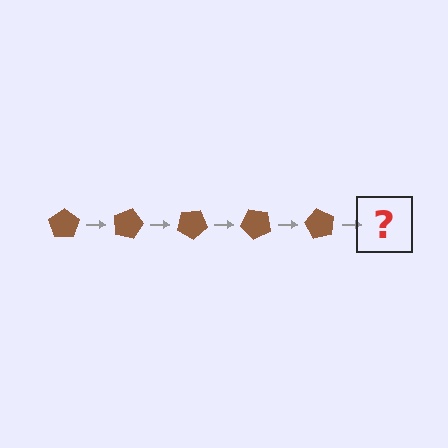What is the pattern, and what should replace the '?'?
The pattern is that the pentagon rotates 15 degrees each step. The '?' should be a brown pentagon rotated 75 degrees.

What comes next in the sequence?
The next element should be a brown pentagon rotated 75 degrees.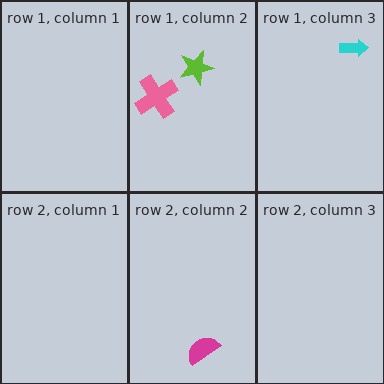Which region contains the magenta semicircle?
The row 2, column 2 region.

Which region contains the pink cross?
The row 1, column 2 region.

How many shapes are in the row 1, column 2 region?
2.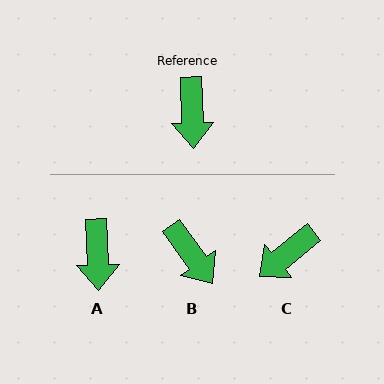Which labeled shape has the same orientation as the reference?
A.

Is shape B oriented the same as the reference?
No, it is off by about 34 degrees.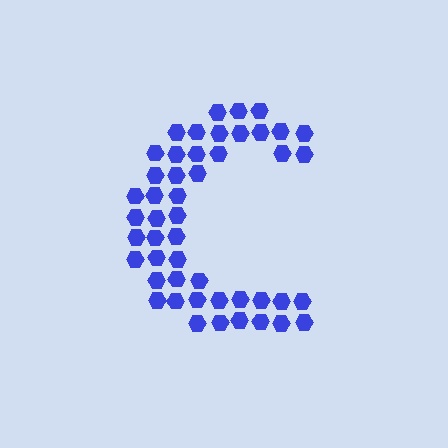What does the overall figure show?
The overall figure shows the letter C.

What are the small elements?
The small elements are hexagons.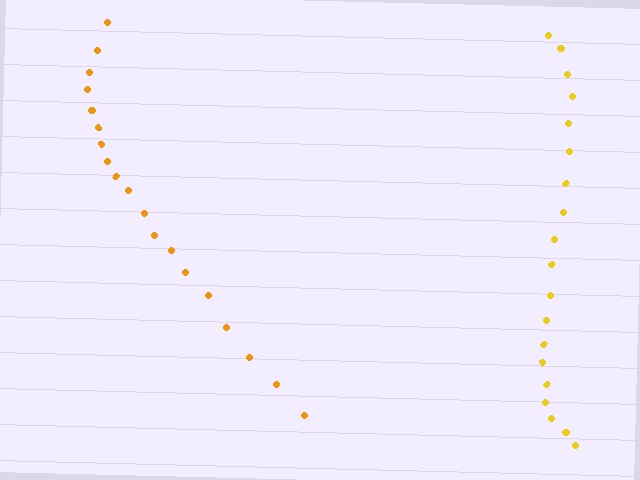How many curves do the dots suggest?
There are 2 distinct paths.